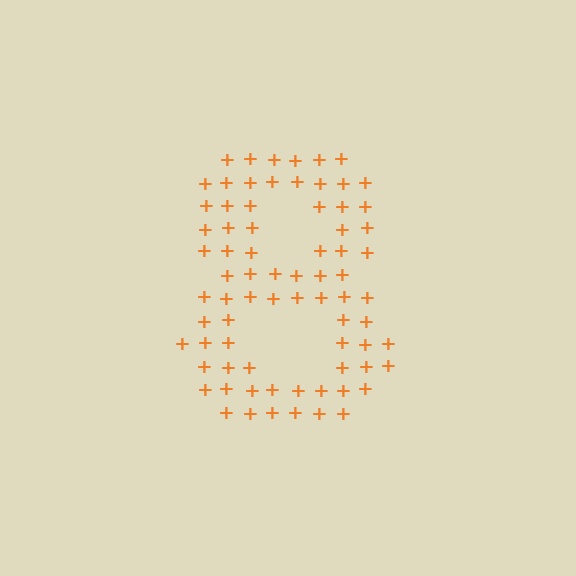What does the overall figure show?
The overall figure shows the digit 8.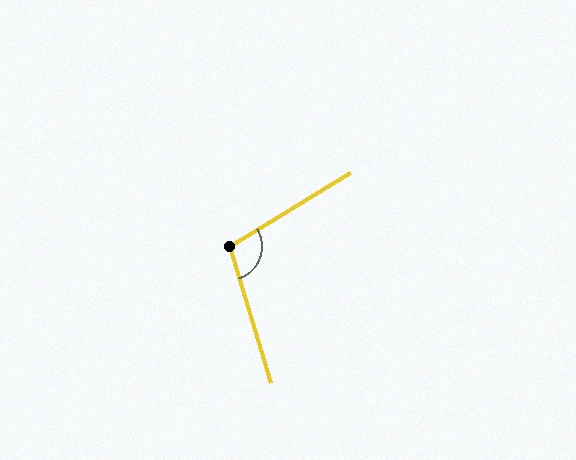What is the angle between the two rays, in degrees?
Approximately 104 degrees.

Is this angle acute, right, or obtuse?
It is obtuse.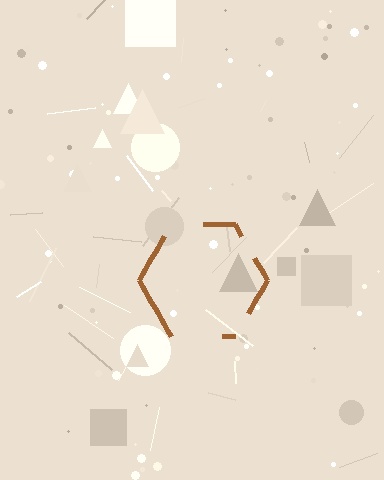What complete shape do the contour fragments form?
The contour fragments form a hexagon.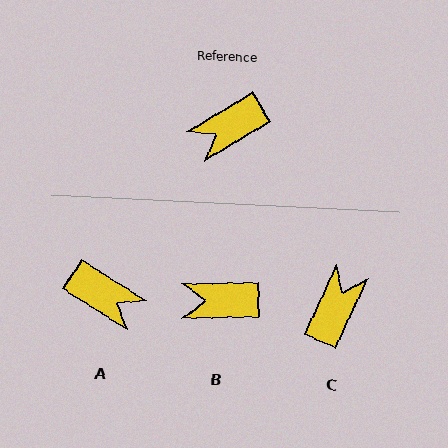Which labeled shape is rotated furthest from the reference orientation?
C, about 145 degrees away.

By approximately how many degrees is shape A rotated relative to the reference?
Approximately 116 degrees counter-clockwise.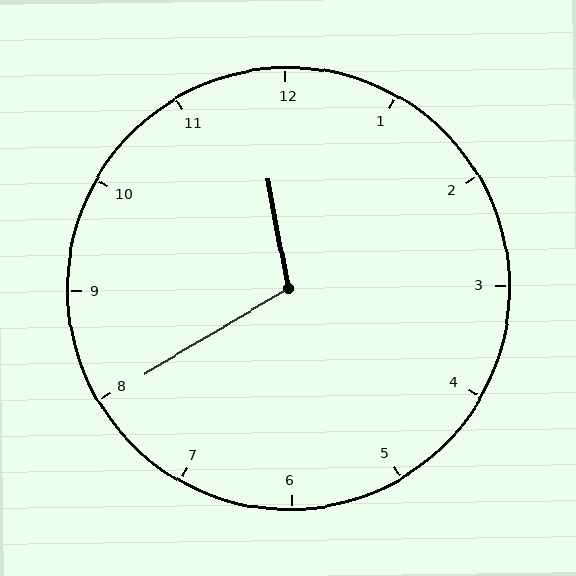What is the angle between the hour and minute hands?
Approximately 110 degrees.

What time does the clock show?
11:40.